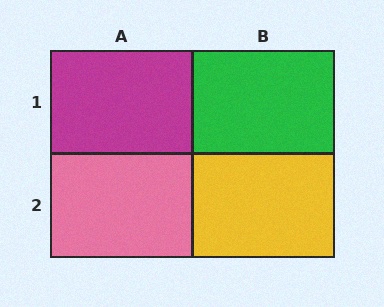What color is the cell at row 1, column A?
Magenta.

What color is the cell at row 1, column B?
Green.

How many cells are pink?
1 cell is pink.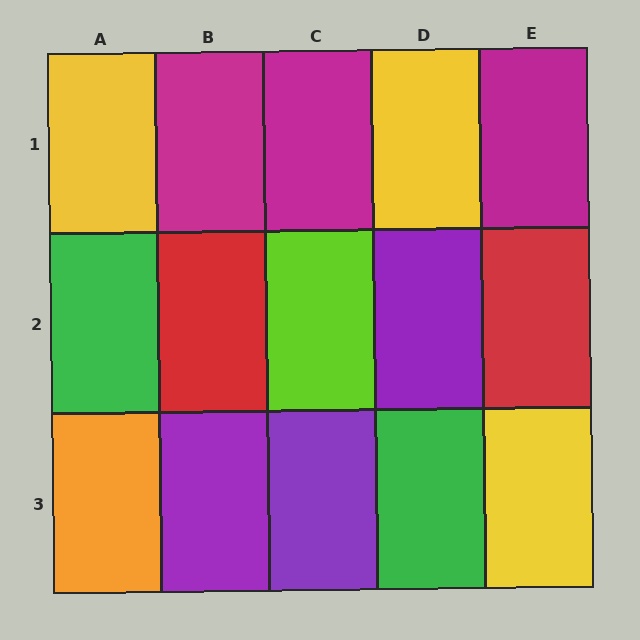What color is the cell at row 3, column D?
Green.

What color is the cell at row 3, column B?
Purple.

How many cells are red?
2 cells are red.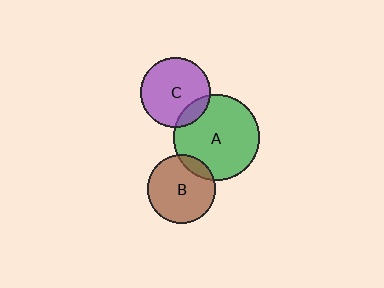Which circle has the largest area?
Circle A (green).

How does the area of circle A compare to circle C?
Approximately 1.5 times.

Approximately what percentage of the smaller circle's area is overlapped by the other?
Approximately 15%.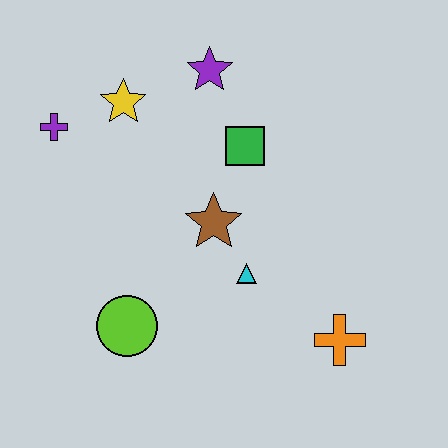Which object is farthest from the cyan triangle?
The purple cross is farthest from the cyan triangle.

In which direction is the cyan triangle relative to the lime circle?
The cyan triangle is to the right of the lime circle.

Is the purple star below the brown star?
No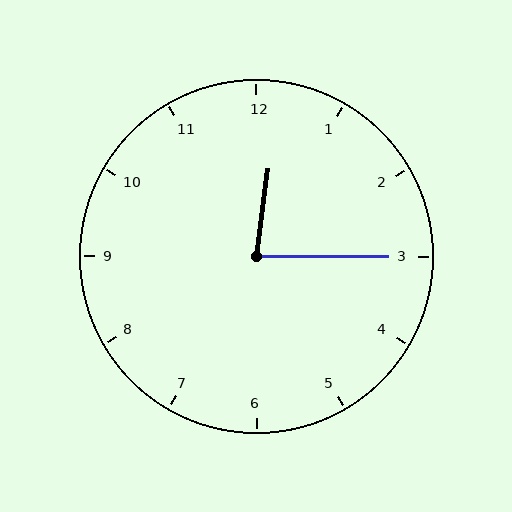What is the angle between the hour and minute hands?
Approximately 82 degrees.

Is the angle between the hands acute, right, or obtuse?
It is acute.